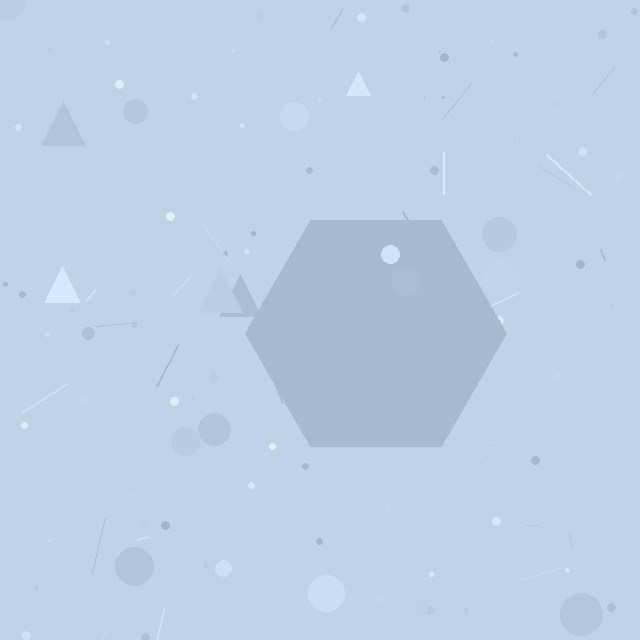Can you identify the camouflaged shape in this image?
The camouflaged shape is a hexagon.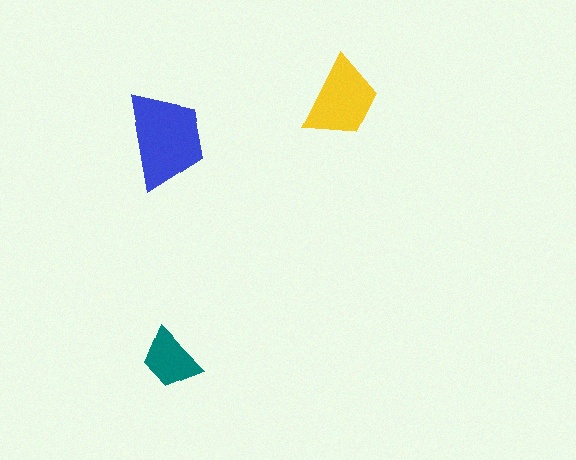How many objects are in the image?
There are 3 objects in the image.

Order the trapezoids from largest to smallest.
the blue one, the yellow one, the teal one.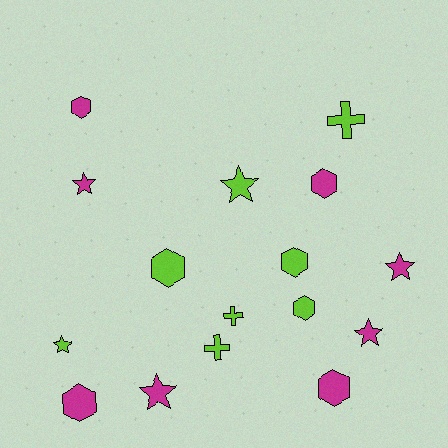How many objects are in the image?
There are 16 objects.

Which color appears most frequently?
Lime, with 8 objects.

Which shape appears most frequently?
Hexagon, with 7 objects.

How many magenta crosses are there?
There are no magenta crosses.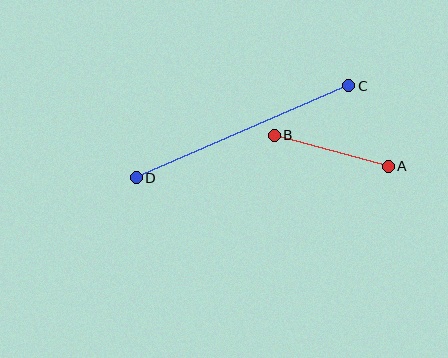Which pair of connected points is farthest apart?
Points C and D are farthest apart.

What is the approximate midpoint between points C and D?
The midpoint is at approximately (242, 132) pixels.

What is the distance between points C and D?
The distance is approximately 232 pixels.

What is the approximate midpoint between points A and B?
The midpoint is at approximately (331, 151) pixels.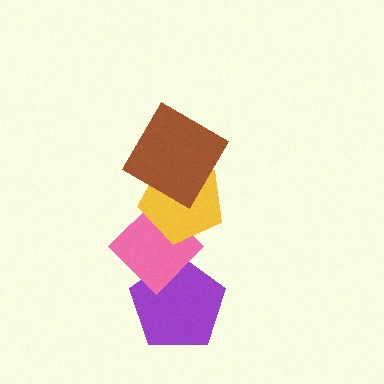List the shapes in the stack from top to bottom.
From top to bottom: the brown diamond, the yellow pentagon, the pink diamond, the purple pentagon.